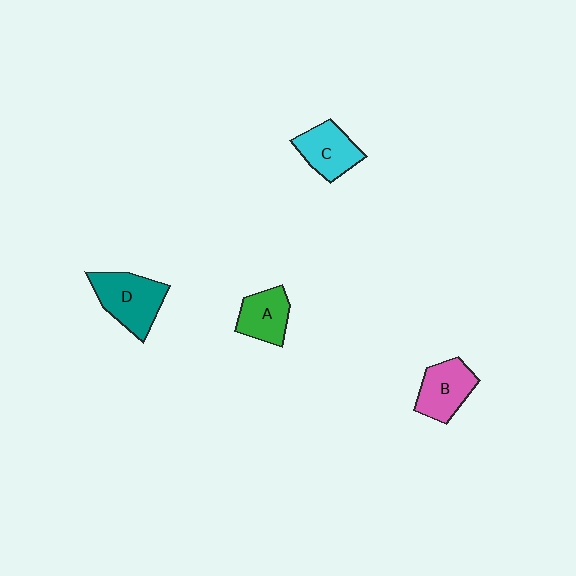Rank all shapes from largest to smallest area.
From largest to smallest: D (teal), B (pink), C (cyan), A (green).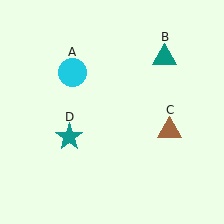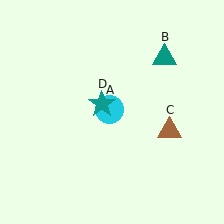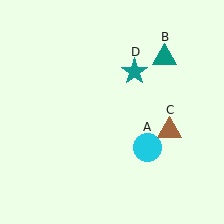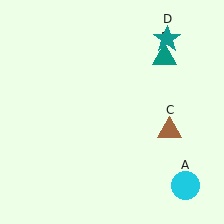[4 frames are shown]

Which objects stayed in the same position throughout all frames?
Teal triangle (object B) and brown triangle (object C) remained stationary.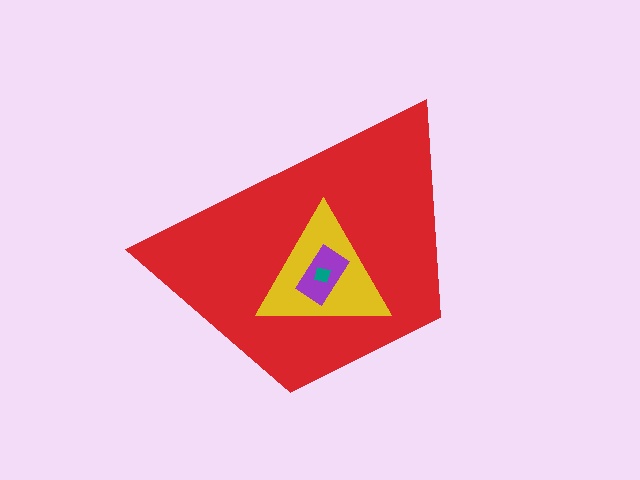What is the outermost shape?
The red trapezoid.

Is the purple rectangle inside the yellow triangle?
Yes.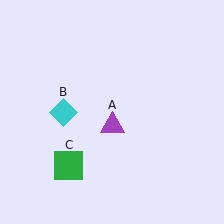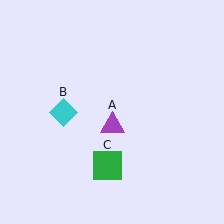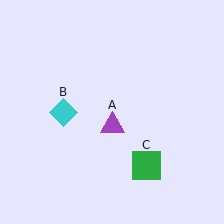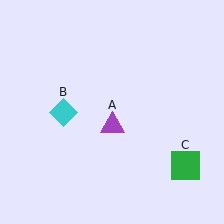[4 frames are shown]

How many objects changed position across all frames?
1 object changed position: green square (object C).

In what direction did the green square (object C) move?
The green square (object C) moved right.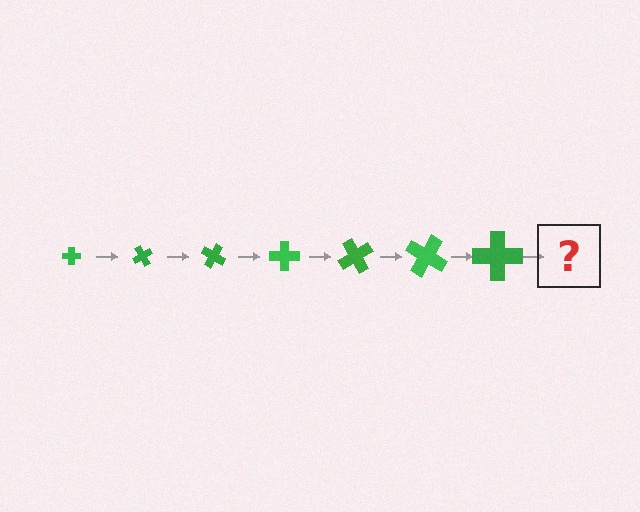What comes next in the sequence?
The next element should be a cross, larger than the previous one and rotated 420 degrees from the start.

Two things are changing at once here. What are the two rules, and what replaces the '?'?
The two rules are that the cross grows larger each step and it rotates 60 degrees each step. The '?' should be a cross, larger than the previous one and rotated 420 degrees from the start.